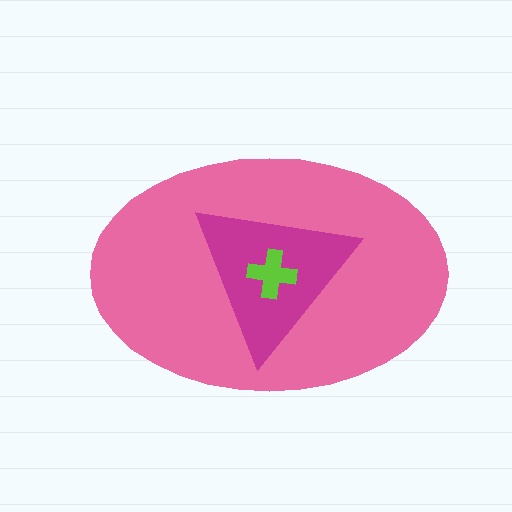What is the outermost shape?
The pink ellipse.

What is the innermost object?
The lime cross.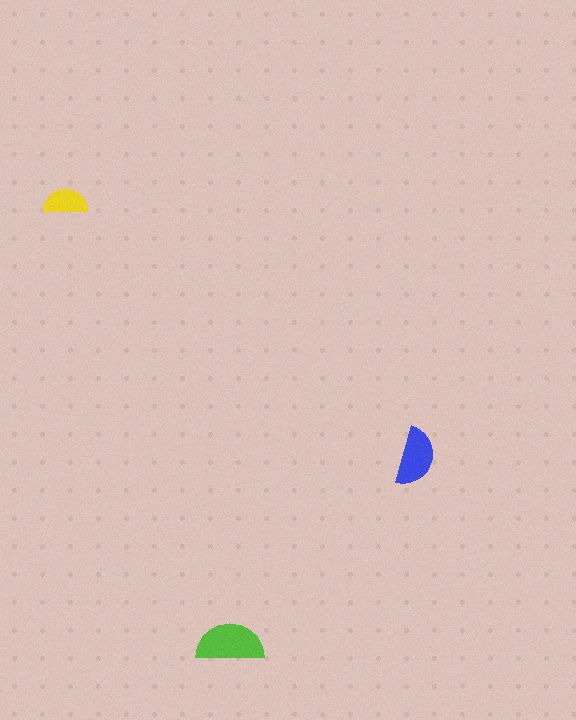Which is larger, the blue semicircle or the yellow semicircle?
The blue one.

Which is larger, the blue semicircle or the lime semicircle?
The lime one.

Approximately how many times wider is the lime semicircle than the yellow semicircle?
About 1.5 times wider.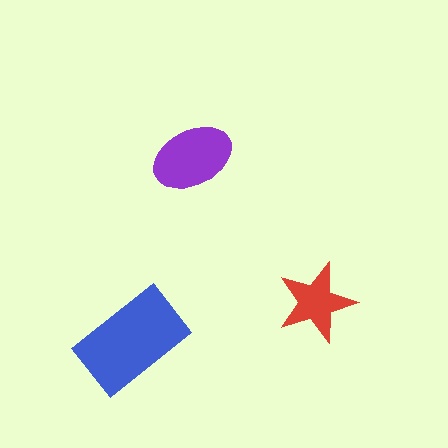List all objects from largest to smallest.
The blue rectangle, the purple ellipse, the red star.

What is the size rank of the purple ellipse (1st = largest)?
2nd.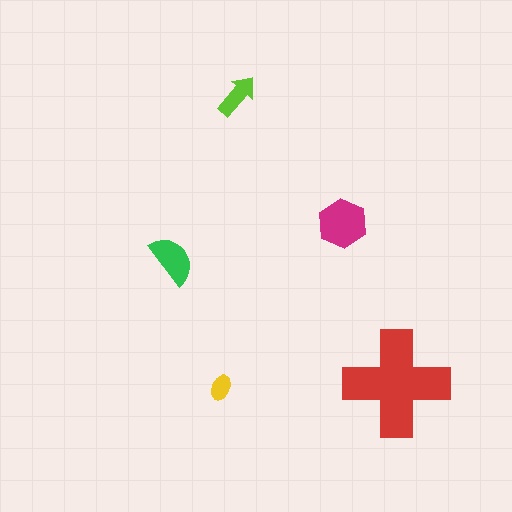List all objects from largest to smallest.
The red cross, the magenta hexagon, the green semicircle, the lime arrow, the yellow ellipse.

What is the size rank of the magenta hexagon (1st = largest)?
2nd.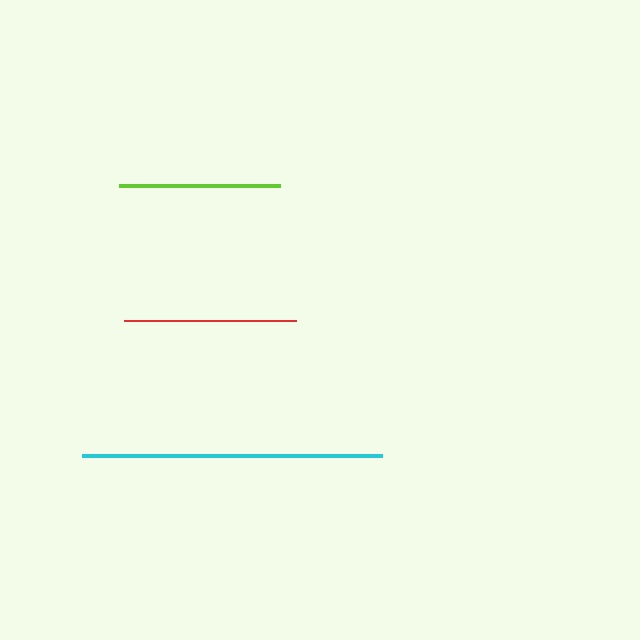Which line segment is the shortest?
The lime line is the shortest at approximately 160 pixels.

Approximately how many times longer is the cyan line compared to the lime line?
The cyan line is approximately 1.9 times the length of the lime line.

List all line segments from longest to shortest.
From longest to shortest: cyan, red, lime.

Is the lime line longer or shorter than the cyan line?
The cyan line is longer than the lime line.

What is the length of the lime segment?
The lime segment is approximately 160 pixels long.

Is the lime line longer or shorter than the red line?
The red line is longer than the lime line.